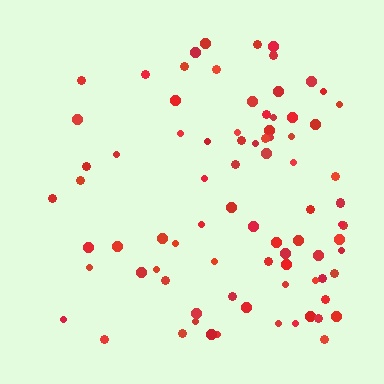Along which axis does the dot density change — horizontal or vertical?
Horizontal.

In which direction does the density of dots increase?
From left to right, with the right side densest.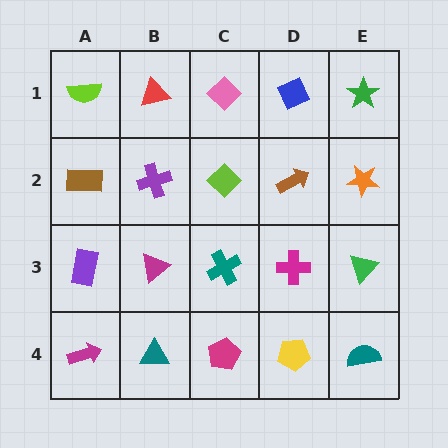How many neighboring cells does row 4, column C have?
3.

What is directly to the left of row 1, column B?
A lime semicircle.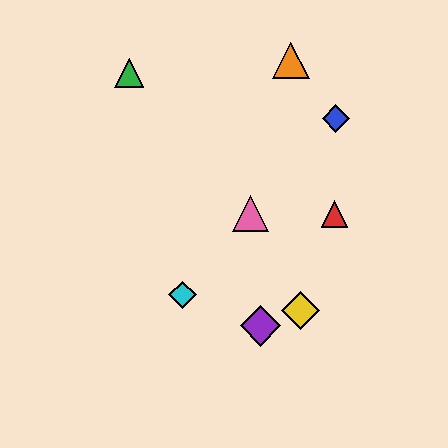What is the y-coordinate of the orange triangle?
The orange triangle is at y≈61.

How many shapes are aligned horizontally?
2 shapes (the red triangle, the pink triangle) are aligned horizontally.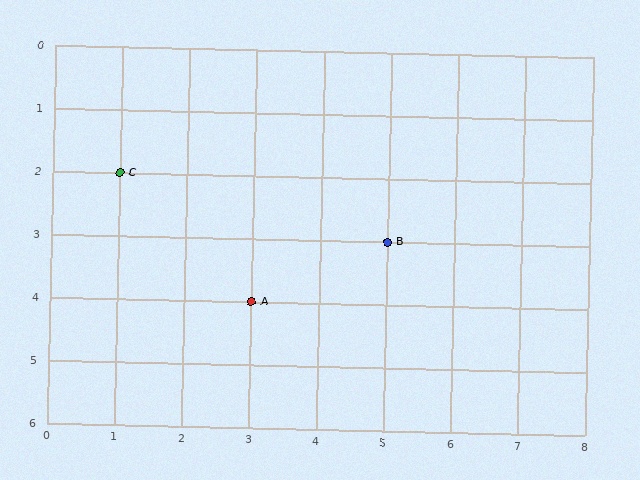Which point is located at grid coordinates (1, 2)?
Point C is at (1, 2).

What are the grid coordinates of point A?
Point A is at grid coordinates (3, 4).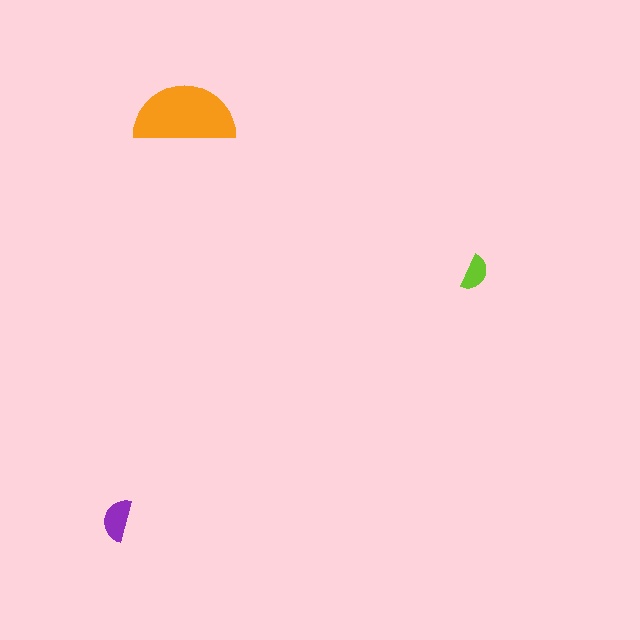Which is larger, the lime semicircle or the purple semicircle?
The purple one.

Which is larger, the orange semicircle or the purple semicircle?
The orange one.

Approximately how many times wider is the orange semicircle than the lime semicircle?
About 3 times wider.